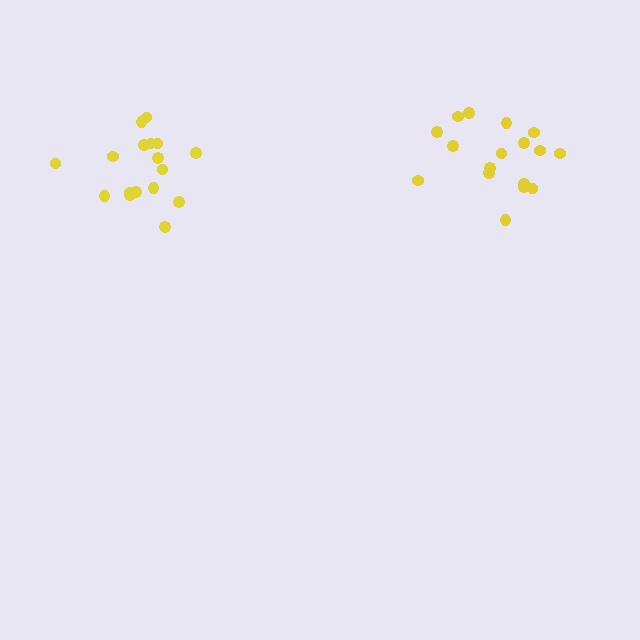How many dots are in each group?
Group 1: 17 dots, Group 2: 17 dots (34 total).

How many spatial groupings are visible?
There are 2 spatial groupings.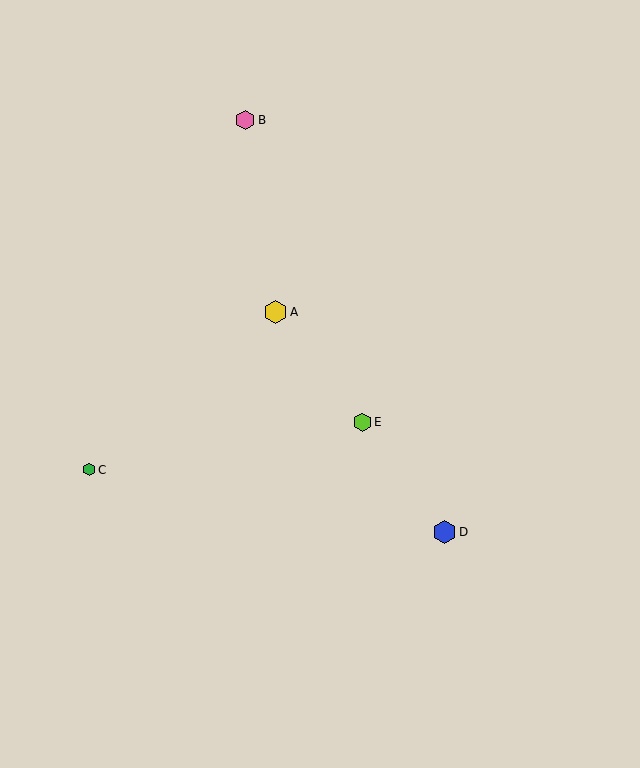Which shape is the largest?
The yellow hexagon (labeled A) is the largest.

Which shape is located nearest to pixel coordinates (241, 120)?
The pink hexagon (labeled B) at (245, 120) is nearest to that location.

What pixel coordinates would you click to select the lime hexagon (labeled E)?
Click at (362, 422) to select the lime hexagon E.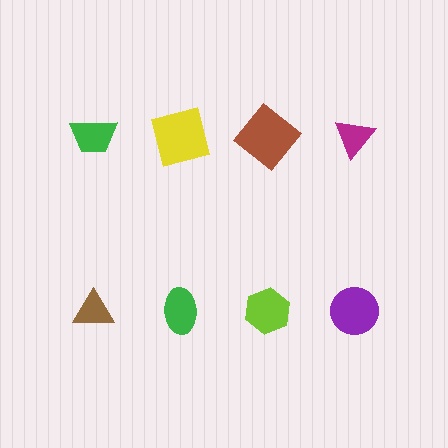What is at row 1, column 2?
A yellow square.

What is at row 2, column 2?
A green ellipse.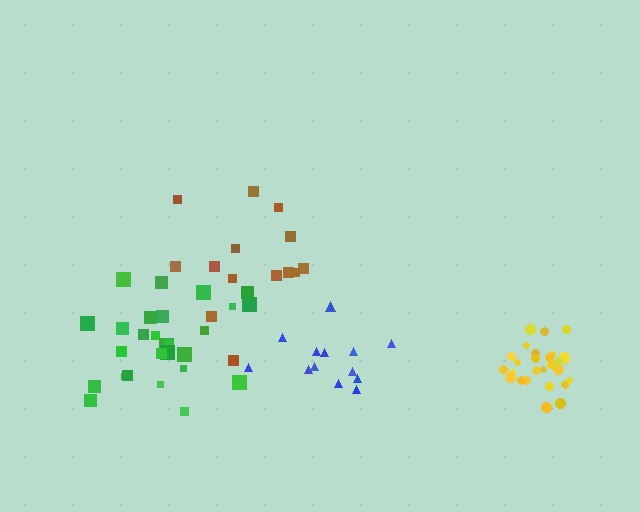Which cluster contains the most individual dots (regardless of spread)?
Yellow (29).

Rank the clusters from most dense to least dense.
yellow, blue, green, brown.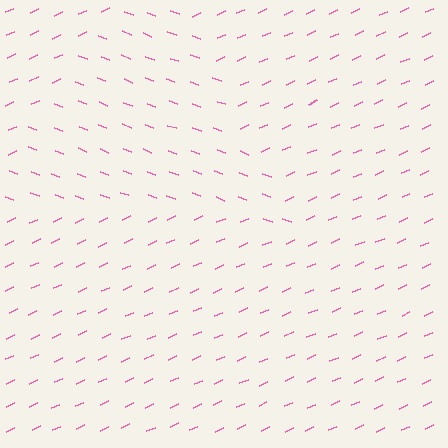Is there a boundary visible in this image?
Yes, there is a texture boundary formed by a change in line orientation.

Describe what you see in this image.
The image is filled with small pink line segments. A triangle region in the image has lines oriented differently from the surrounding lines, creating a visible texture boundary.